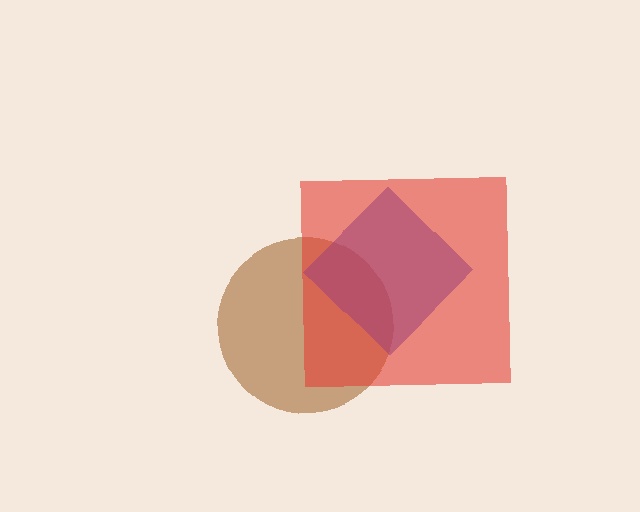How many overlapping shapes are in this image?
There are 3 overlapping shapes in the image.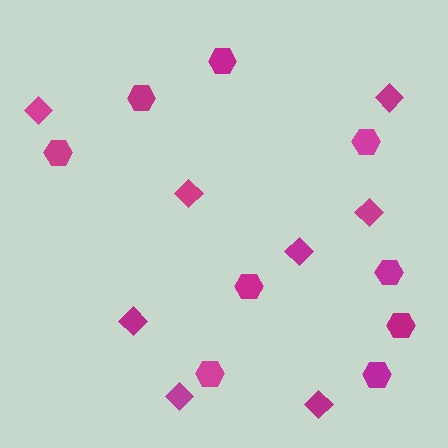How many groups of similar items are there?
There are 2 groups: one group of diamonds (8) and one group of hexagons (9).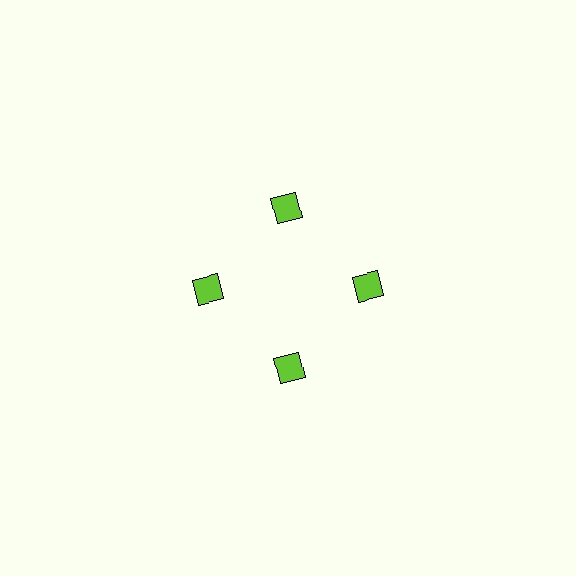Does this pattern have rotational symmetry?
Yes, this pattern has 4-fold rotational symmetry. It looks the same after rotating 90 degrees around the center.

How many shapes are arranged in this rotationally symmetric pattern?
There are 4 shapes, arranged in 4 groups of 1.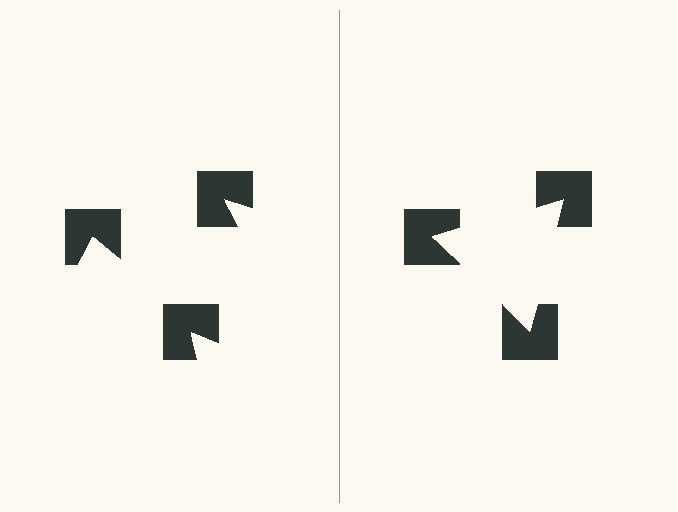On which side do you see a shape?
An illusory triangle appears on the right side. On the left side the wedge cuts are rotated, so no coherent shape forms.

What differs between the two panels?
The notched squares are positioned identically on both sides; only the wedge orientations differ. On the right they align to a triangle; on the left they are misaligned.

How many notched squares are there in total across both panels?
6 — 3 on each side.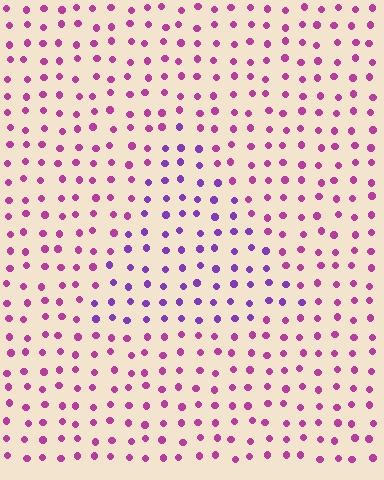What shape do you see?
I see a triangle.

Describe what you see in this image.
The image is filled with small magenta elements in a uniform arrangement. A triangle-shaped region is visible where the elements are tinted to a slightly different hue, forming a subtle color boundary.